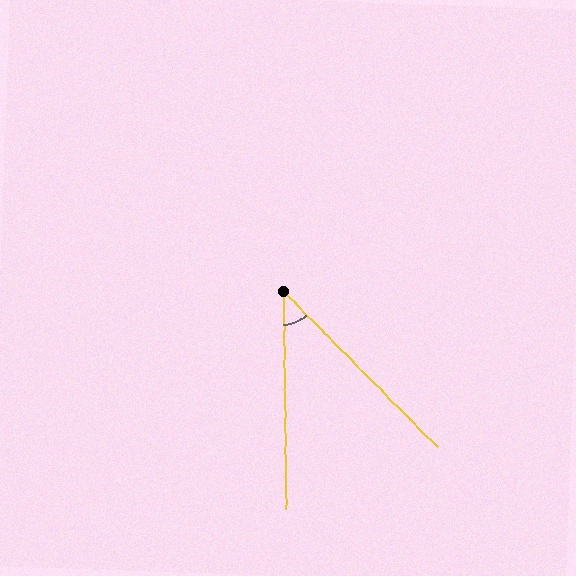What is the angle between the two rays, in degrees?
Approximately 44 degrees.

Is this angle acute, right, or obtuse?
It is acute.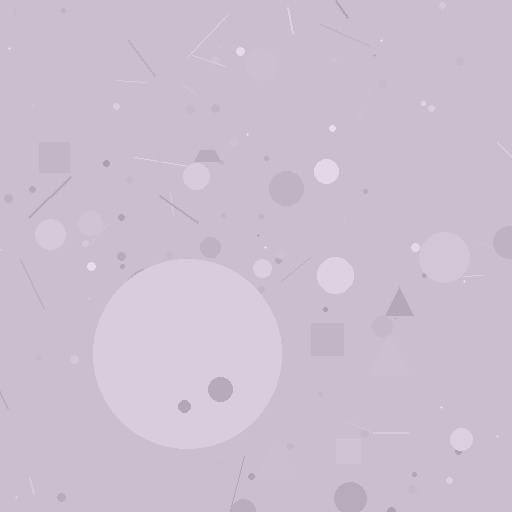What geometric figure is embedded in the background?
A circle is embedded in the background.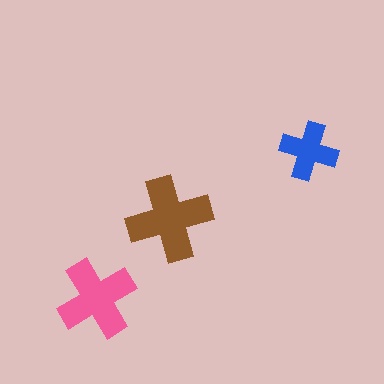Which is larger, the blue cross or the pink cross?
The pink one.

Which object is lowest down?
The pink cross is bottommost.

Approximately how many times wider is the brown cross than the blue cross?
About 1.5 times wider.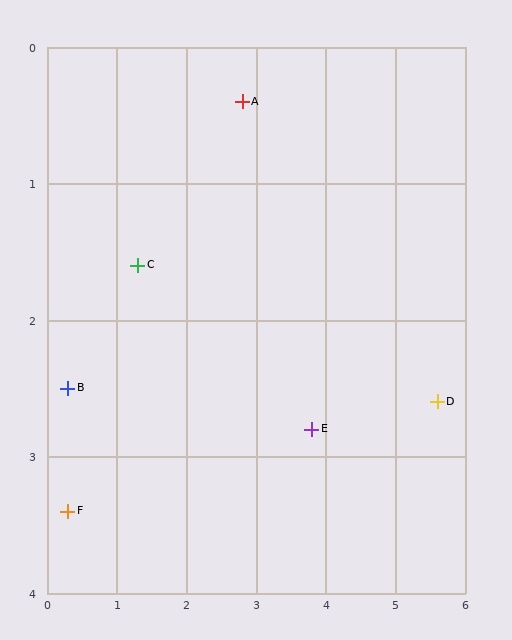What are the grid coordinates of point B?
Point B is at approximately (0.3, 2.5).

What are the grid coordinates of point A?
Point A is at approximately (2.8, 0.4).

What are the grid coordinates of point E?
Point E is at approximately (3.8, 2.8).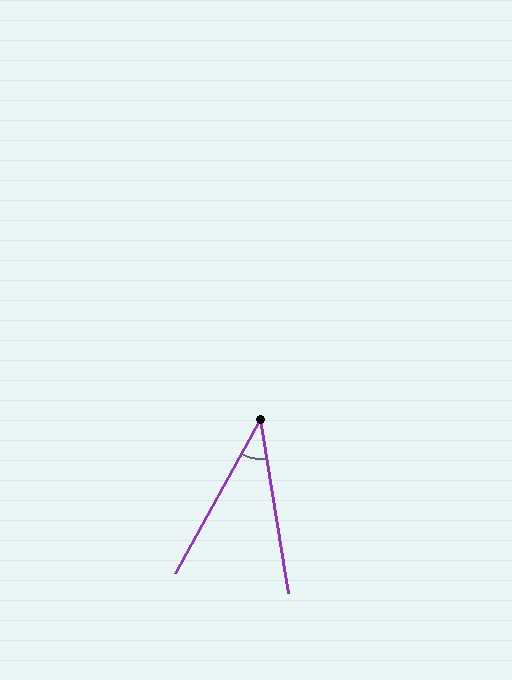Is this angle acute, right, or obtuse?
It is acute.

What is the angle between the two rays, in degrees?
Approximately 38 degrees.